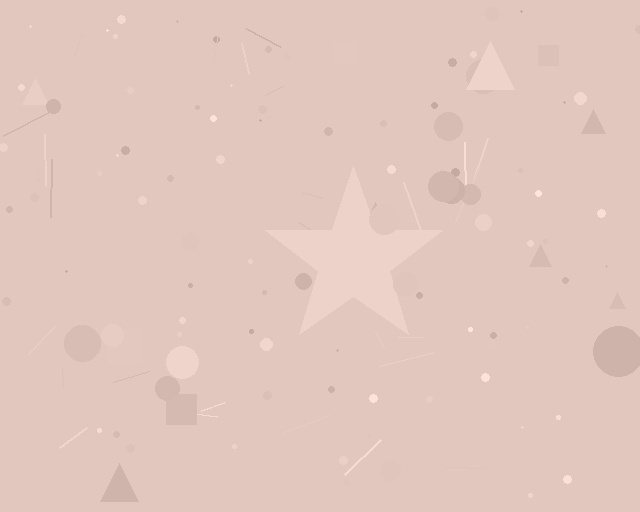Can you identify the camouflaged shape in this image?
The camouflaged shape is a star.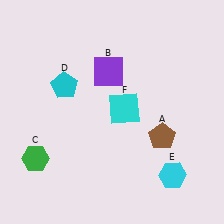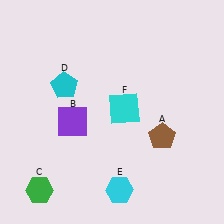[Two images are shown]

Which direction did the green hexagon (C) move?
The green hexagon (C) moved down.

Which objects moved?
The objects that moved are: the purple square (B), the green hexagon (C), the cyan hexagon (E).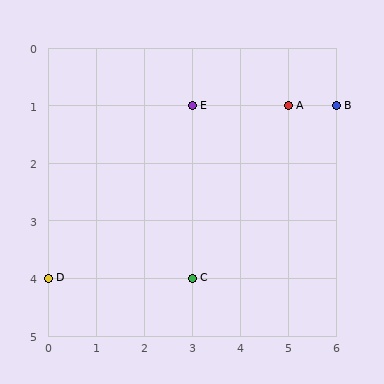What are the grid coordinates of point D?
Point D is at grid coordinates (0, 4).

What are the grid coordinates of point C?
Point C is at grid coordinates (3, 4).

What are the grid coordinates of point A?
Point A is at grid coordinates (5, 1).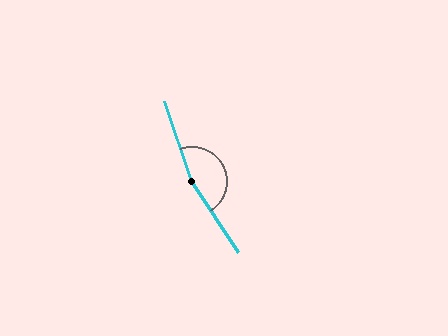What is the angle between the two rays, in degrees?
Approximately 166 degrees.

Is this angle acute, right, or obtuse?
It is obtuse.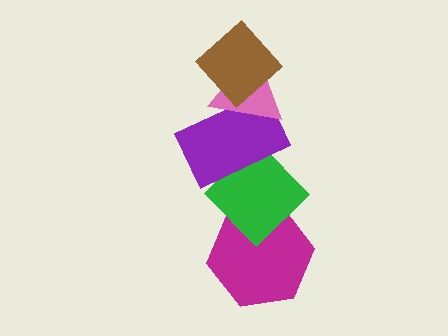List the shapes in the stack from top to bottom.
From top to bottom: the brown diamond, the pink triangle, the purple rectangle, the green diamond, the magenta hexagon.